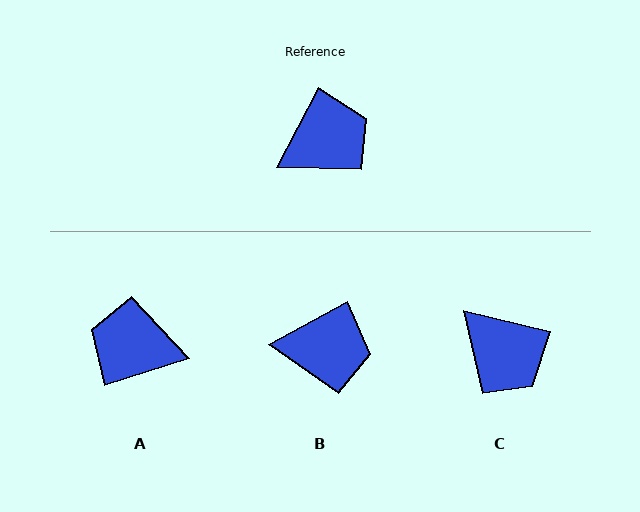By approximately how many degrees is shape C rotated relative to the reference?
Approximately 76 degrees clockwise.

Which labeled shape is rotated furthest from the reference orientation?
A, about 135 degrees away.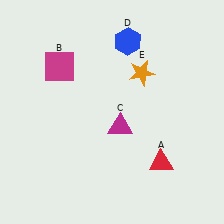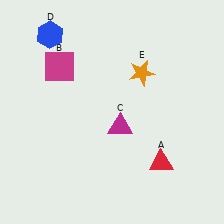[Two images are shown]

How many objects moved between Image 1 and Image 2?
1 object moved between the two images.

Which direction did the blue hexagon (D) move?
The blue hexagon (D) moved left.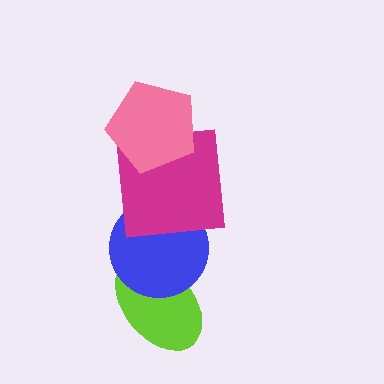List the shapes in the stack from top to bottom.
From top to bottom: the pink pentagon, the magenta square, the blue circle, the lime ellipse.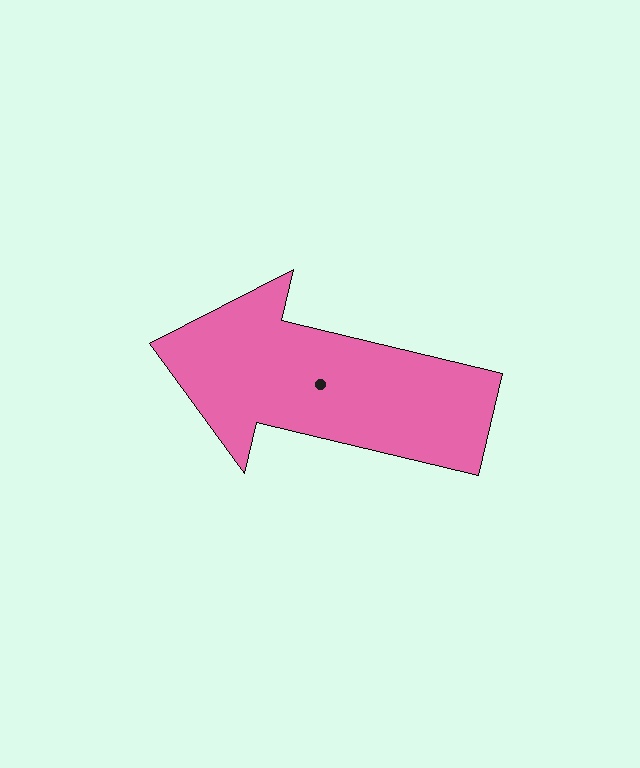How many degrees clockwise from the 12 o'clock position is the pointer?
Approximately 283 degrees.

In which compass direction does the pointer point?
West.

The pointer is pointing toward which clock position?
Roughly 9 o'clock.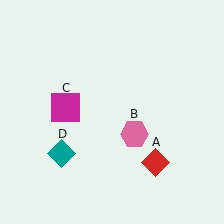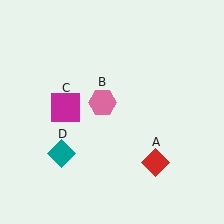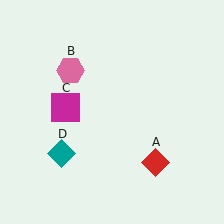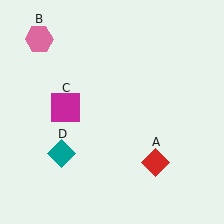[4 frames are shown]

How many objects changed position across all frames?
1 object changed position: pink hexagon (object B).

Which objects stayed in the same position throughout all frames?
Red diamond (object A) and magenta square (object C) and teal diamond (object D) remained stationary.